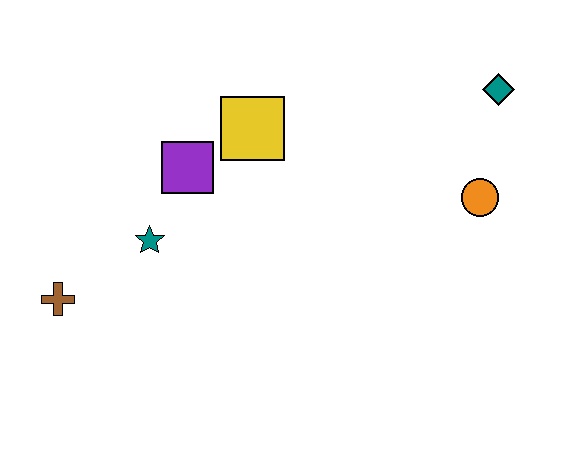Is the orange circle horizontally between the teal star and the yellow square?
No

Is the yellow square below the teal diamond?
Yes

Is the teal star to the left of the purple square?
Yes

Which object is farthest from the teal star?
The teal diamond is farthest from the teal star.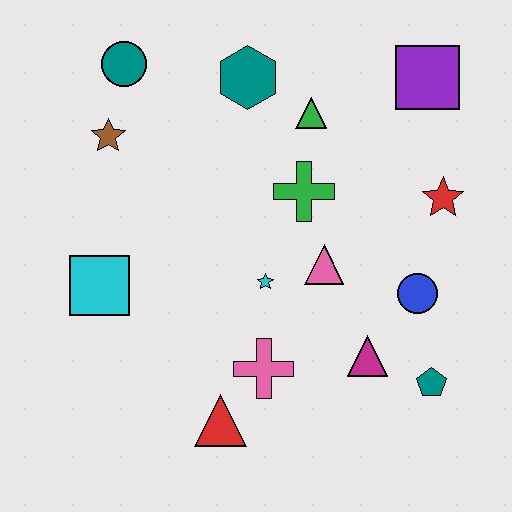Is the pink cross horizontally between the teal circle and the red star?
Yes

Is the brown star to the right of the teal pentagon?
No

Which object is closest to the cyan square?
The brown star is closest to the cyan square.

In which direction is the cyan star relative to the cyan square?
The cyan star is to the right of the cyan square.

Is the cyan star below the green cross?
Yes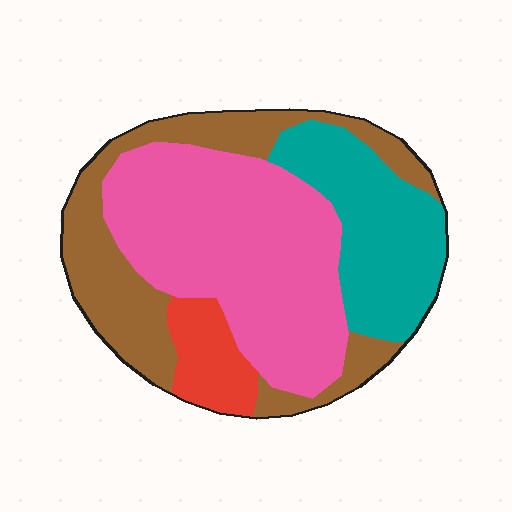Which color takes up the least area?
Red, at roughly 10%.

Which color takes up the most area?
Pink, at roughly 40%.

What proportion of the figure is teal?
Teal takes up about one fifth (1/5) of the figure.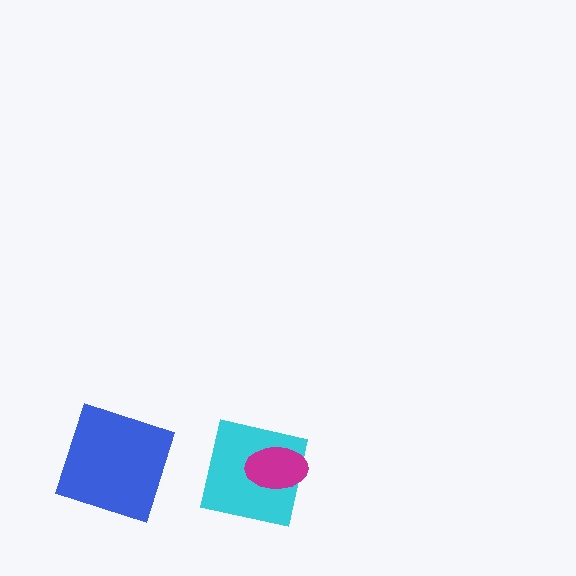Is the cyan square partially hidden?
Yes, it is partially covered by another shape.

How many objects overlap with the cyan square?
1 object overlaps with the cyan square.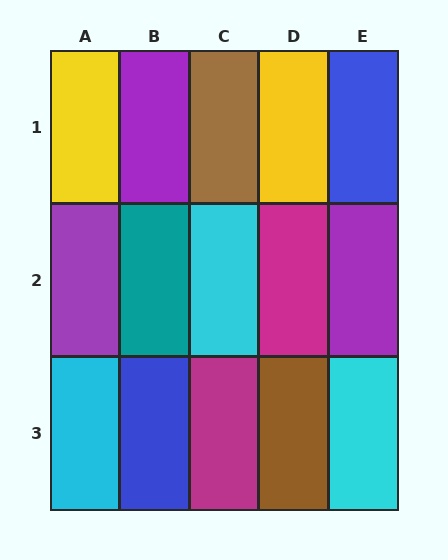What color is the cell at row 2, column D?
Magenta.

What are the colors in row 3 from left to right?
Cyan, blue, magenta, brown, cyan.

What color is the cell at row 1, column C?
Brown.